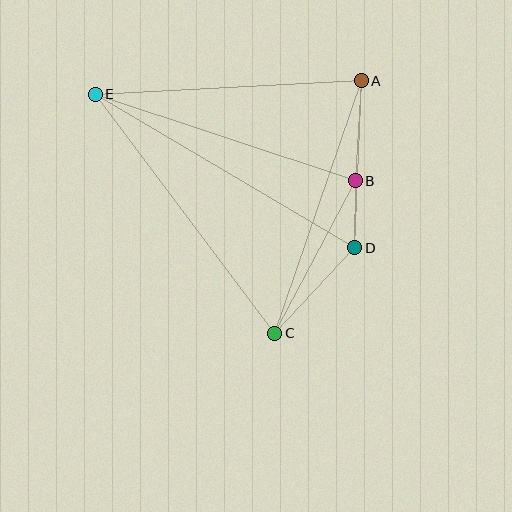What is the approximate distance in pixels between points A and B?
The distance between A and B is approximately 100 pixels.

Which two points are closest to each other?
Points B and D are closest to each other.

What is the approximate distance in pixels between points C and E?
The distance between C and E is approximately 299 pixels.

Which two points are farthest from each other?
Points D and E are farthest from each other.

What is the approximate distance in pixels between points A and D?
The distance between A and D is approximately 167 pixels.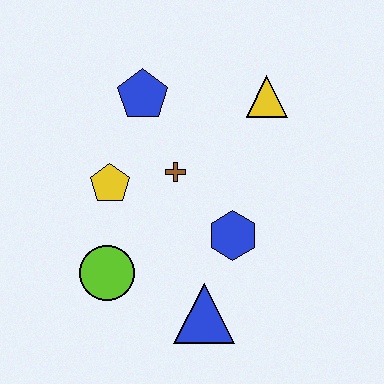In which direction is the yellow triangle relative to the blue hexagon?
The yellow triangle is above the blue hexagon.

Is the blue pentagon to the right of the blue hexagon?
No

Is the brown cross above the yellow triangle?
No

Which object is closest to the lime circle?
The yellow pentagon is closest to the lime circle.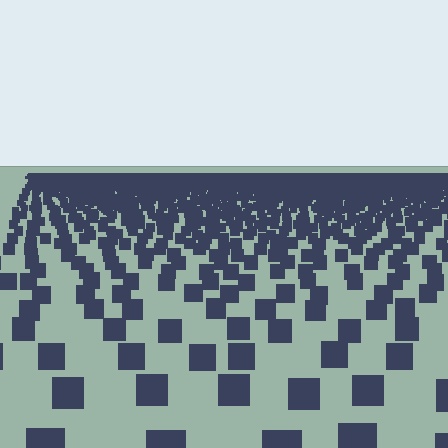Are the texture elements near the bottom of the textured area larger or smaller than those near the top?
Larger. Near the bottom, elements are closer to the viewer and appear at a bigger on-screen size.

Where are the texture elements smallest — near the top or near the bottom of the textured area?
Near the top.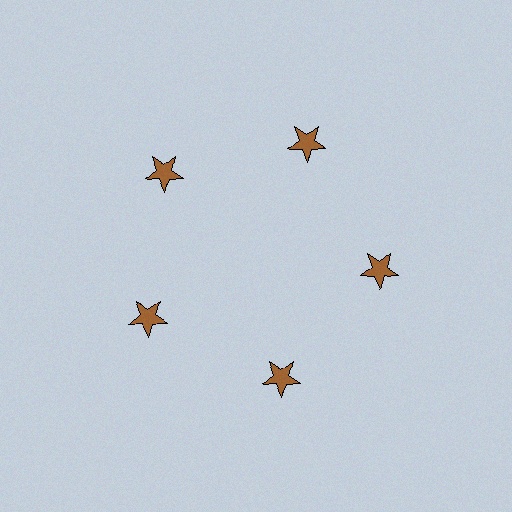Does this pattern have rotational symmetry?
Yes, this pattern has 5-fold rotational symmetry. It looks the same after rotating 72 degrees around the center.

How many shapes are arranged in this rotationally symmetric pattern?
There are 5 shapes, arranged in 5 groups of 1.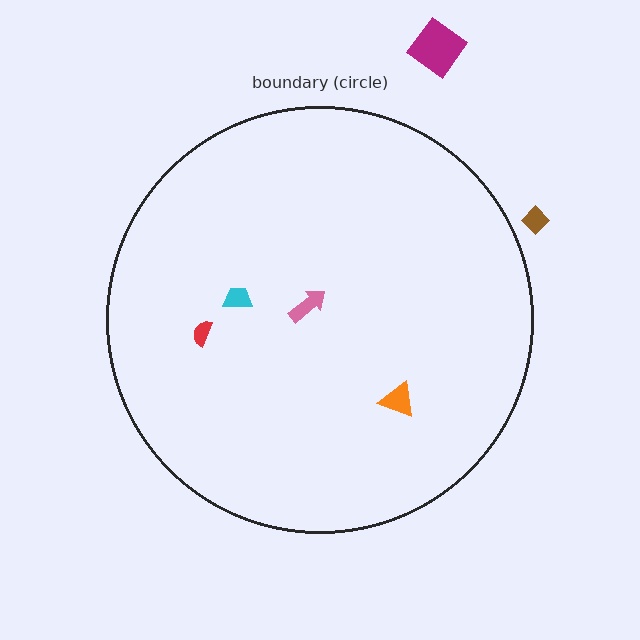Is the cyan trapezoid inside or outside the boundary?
Inside.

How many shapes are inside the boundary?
4 inside, 2 outside.